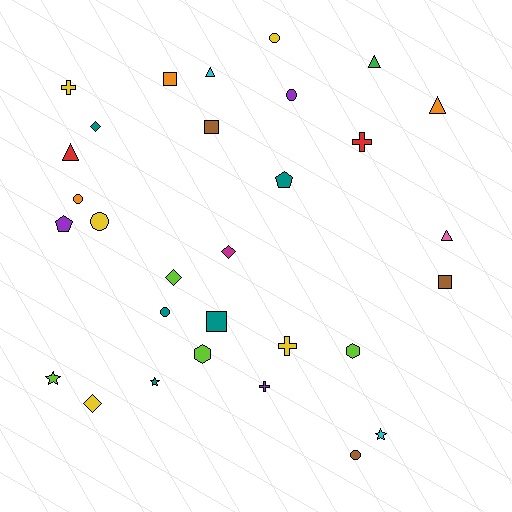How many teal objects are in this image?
There are 5 teal objects.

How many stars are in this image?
There are 3 stars.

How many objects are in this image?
There are 30 objects.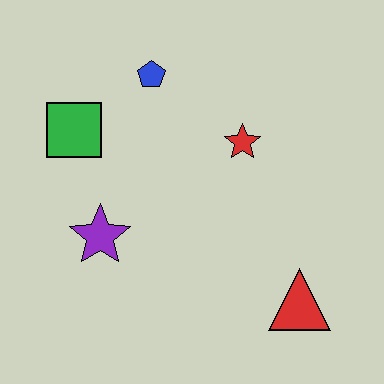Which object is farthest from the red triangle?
The green square is farthest from the red triangle.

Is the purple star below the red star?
Yes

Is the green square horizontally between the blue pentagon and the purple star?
No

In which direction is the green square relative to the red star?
The green square is to the left of the red star.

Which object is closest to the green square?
The blue pentagon is closest to the green square.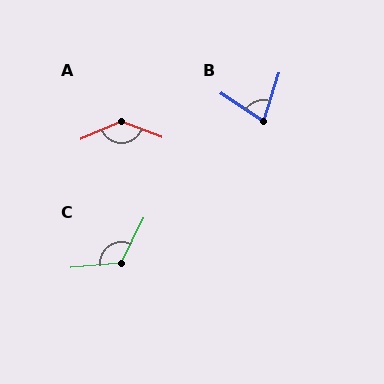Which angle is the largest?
A, at approximately 136 degrees.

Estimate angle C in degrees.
Approximately 122 degrees.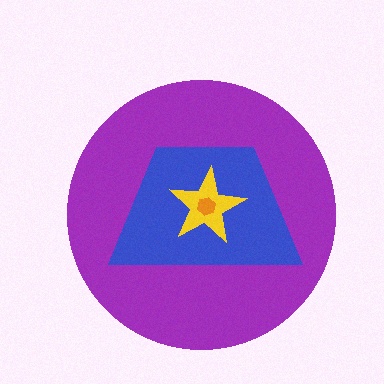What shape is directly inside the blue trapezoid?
The yellow star.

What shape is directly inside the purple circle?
The blue trapezoid.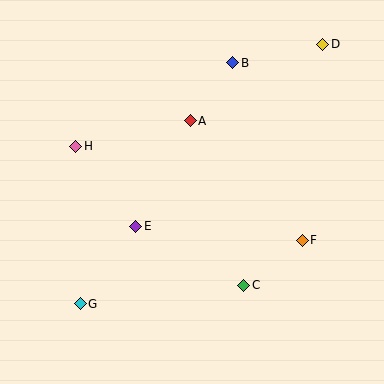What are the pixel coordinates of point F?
Point F is at (302, 240).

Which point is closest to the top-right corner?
Point D is closest to the top-right corner.